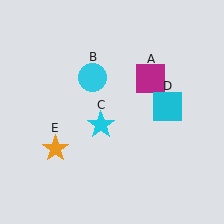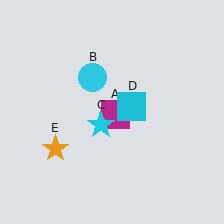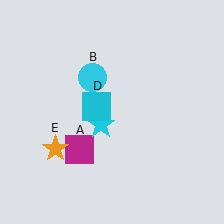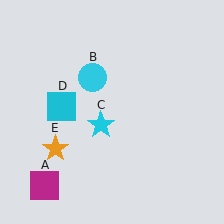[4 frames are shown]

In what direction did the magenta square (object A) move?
The magenta square (object A) moved down and to the left.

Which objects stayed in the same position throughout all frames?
Cyan circle (object B) and cyan star (object C) and orange star (object E) remained stationary.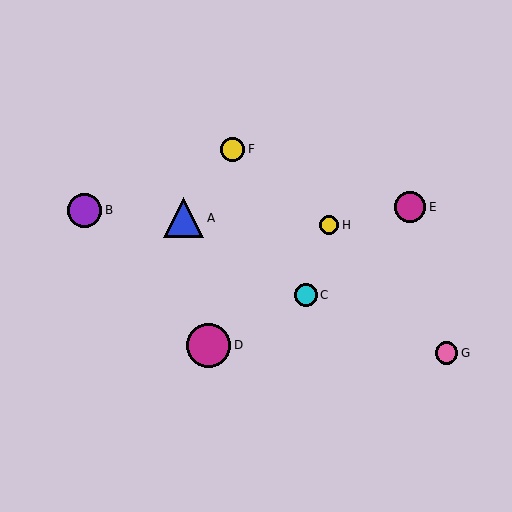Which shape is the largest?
The magenta circle (labeled D) is the largest.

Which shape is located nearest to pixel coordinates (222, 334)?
The magenta circle (labeled D) at (209, 345) is nearest to that location.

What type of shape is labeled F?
Shape F is a yellow circle.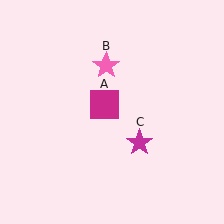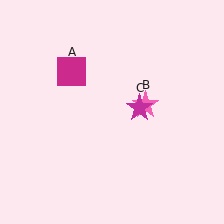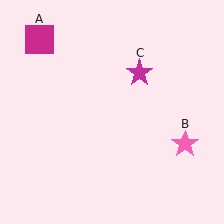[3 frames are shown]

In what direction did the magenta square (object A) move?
The magenta square (object A) moved up and to the left.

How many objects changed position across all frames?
3 objects changed position: magenta square (object A), pink star (object B), magenta star (object C).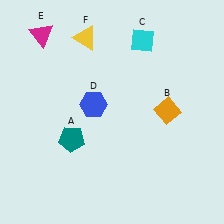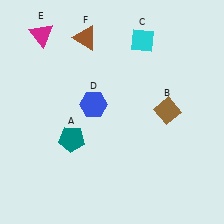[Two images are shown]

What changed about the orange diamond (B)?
In Image 1, B is orange. In Image 2, it changed to brown.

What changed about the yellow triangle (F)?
In Image 1, F is yellow. In Image 2, it changed to brown.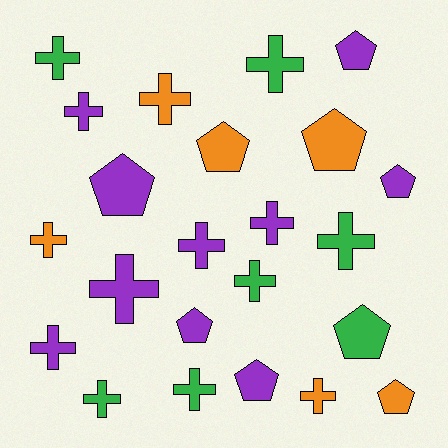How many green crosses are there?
There are 6 green crosses.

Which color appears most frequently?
Purple, with 10 objects.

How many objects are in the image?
There are 23 objects.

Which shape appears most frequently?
Cross, with 14 objects.